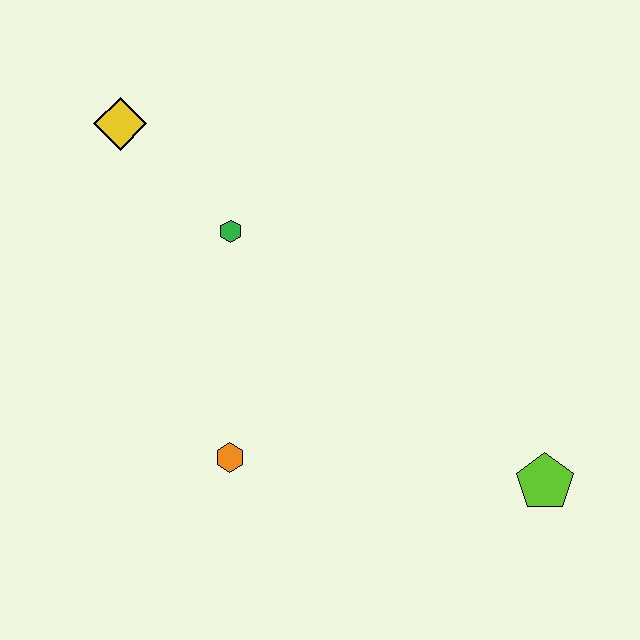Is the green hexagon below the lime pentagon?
No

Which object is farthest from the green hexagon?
The lime pentagon is farthest from the green hexagon.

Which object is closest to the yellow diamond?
The green hexagon is closest to the yellow diamond.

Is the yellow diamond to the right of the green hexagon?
No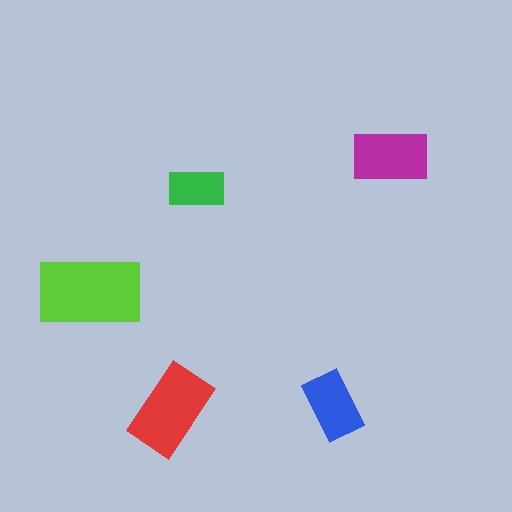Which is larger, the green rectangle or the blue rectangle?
The blue one.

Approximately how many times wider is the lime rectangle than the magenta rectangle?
About 1.5 times wider.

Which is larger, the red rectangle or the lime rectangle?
The lime one.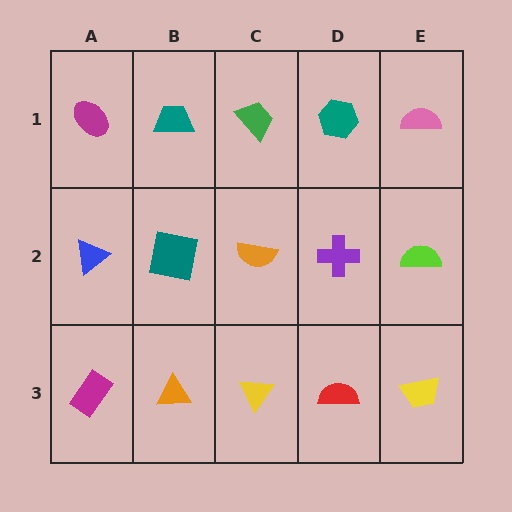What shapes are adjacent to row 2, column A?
A magenta ellipse (row 1, column A), a magenta rectangle (row 3, column A), a teal square (row 2, column B).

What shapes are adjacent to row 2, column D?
A teal hexagon (row 1, column D), a red semicircle (row 3, column D), an orange semicircle (row 2, column C), a lime semicircle (row 2, column E).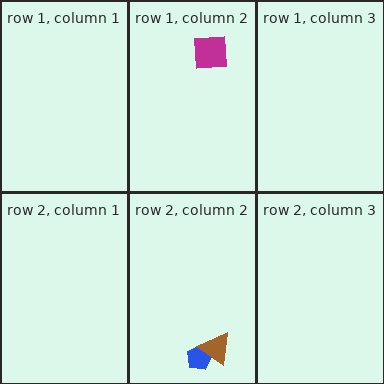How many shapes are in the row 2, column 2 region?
2.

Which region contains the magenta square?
The row 1, column 2 region.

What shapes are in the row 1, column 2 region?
The magenta square.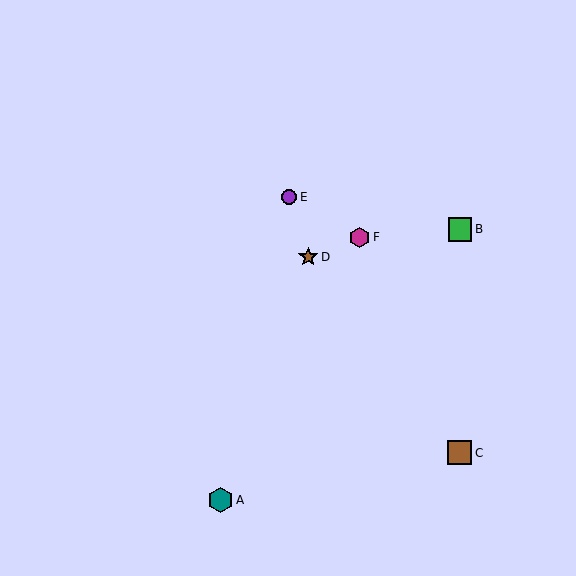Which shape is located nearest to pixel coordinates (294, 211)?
The purple circle (labeled E) at (289, 197) is nearest to that location.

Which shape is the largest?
The teal hexagon (labeled A) is the largest.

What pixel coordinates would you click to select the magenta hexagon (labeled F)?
Click at (360, 237) to select the magenta hexagon F.